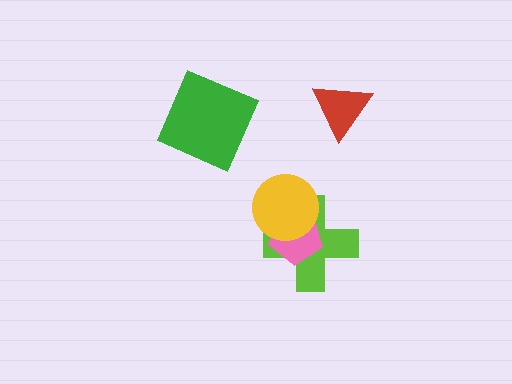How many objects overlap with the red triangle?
0 objects overlap with the red triangle.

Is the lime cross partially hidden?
Yes, it is partially covered by another shape.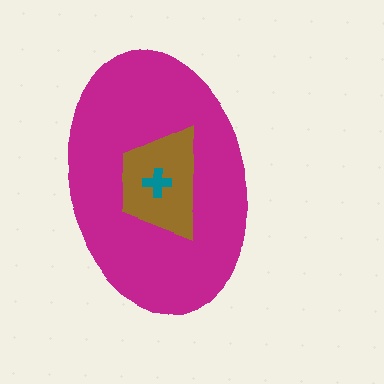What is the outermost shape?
The magenta ellipse.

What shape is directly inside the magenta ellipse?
The brown trapezoid.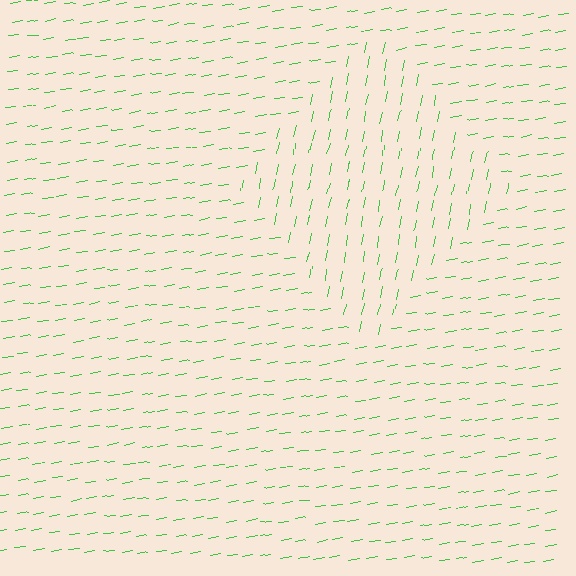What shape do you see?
I see a diamond.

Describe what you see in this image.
The image is filled with small green line segments. A diamond region in the image has lines oriented differently from the surrounding lines, creating a visible texture boundary.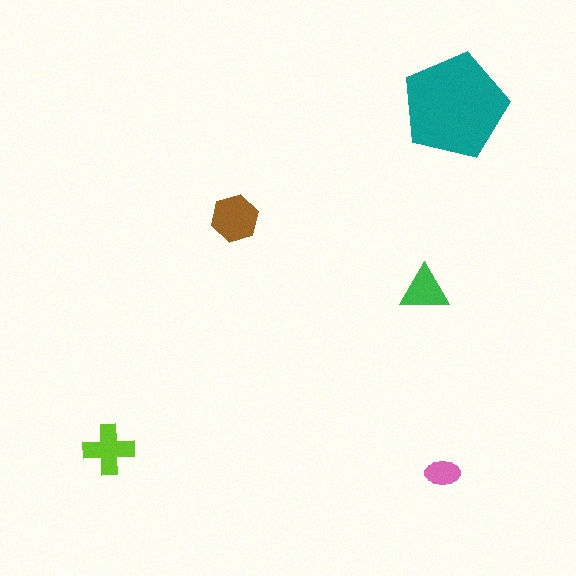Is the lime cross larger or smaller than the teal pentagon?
Smaller.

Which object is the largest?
The teal pentagon.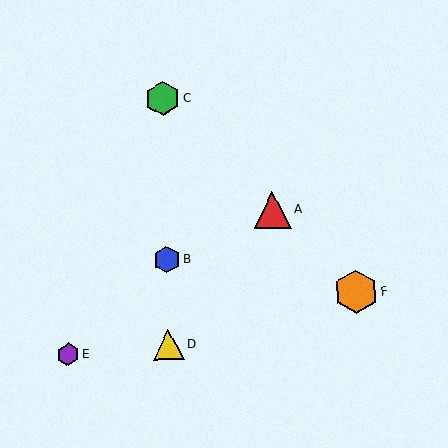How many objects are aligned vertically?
3 objects (B, C, D) are aligned vertically.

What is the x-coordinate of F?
Object F is at x≈356.